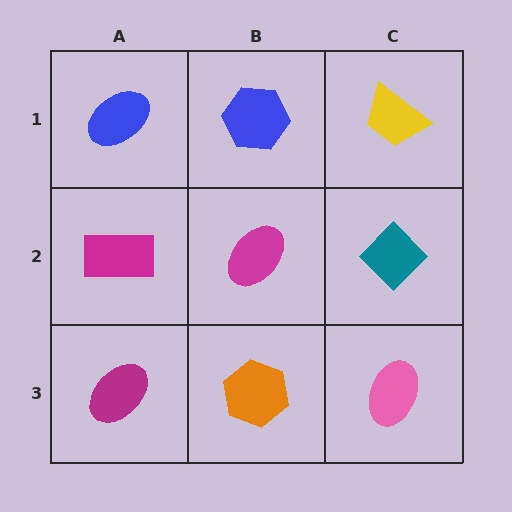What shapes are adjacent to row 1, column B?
A magenta ellipse (row 2, column B), a blue ellipse (row 1, column A), a yellow trapezoid (row 1, column C).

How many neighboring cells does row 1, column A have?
2.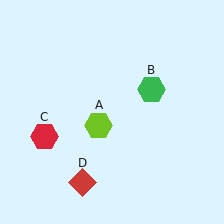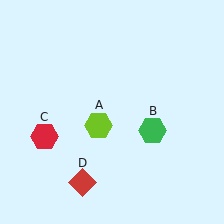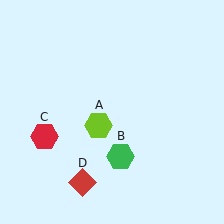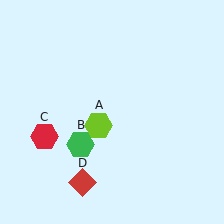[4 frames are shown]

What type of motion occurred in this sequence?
The green hexagon (object B) rotated clockwise around the center of the scene.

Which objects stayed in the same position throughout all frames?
Lime hexagon (object A) and red hexagon (object C) and red diamond (object D) remained stationary.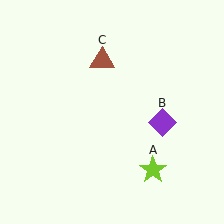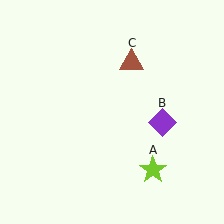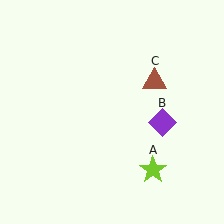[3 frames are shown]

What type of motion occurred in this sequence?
The brown triangle (object C) rotated clockwise around the center of the scene.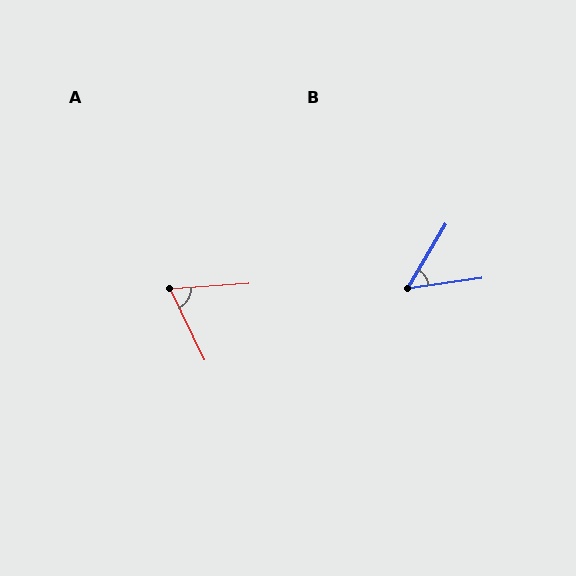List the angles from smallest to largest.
B (51°), A (68°).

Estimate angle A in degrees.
Approximately 68 degrees.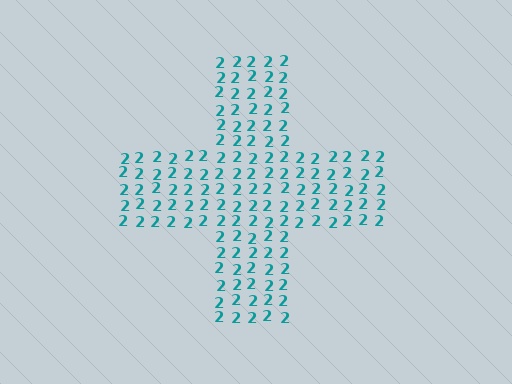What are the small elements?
The small elements are digit 2's.